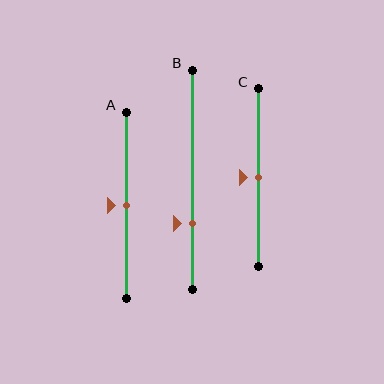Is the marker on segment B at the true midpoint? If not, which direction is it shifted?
No, the marker on segment B is shifted downward by about 20% of the segment length.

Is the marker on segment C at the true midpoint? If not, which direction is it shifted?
Yes, the marker on segment C is at the true midpoint.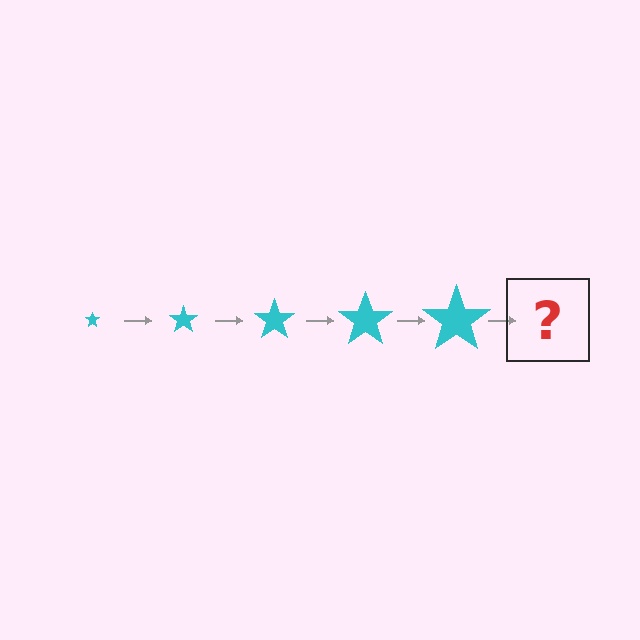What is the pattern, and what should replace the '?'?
The pattern is that the star gets progressively larger each step. The '?' should be a cyan star, larger than the previous one.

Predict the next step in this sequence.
The next step is a cyan star, larger than the previous one.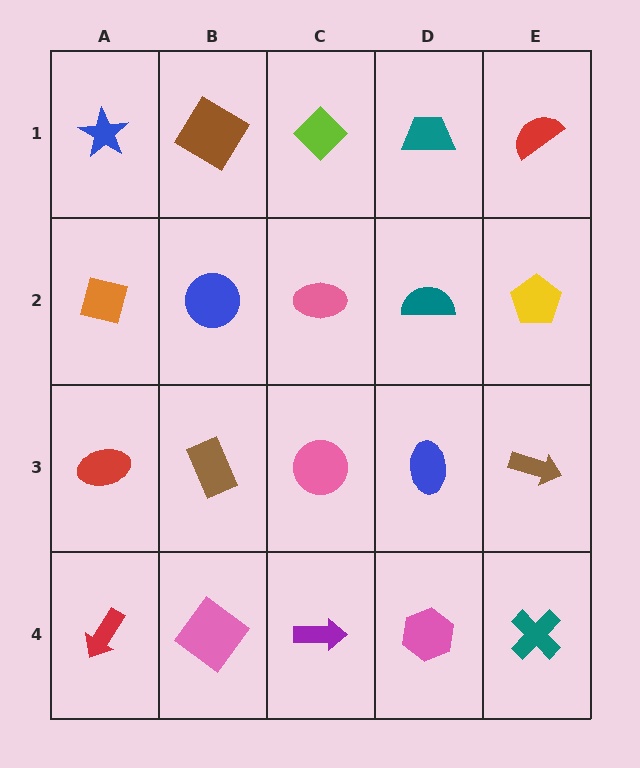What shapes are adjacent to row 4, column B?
A brown rectangle (row 3, column B), a red arrow (row 4, column A), a purple arrow (row 4, column C).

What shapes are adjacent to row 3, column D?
A teal semicircle (row 2, column D), a pink hexagon (row 4, column D), a pink circle (row 3, column C), a brown arrow (row 3, column E).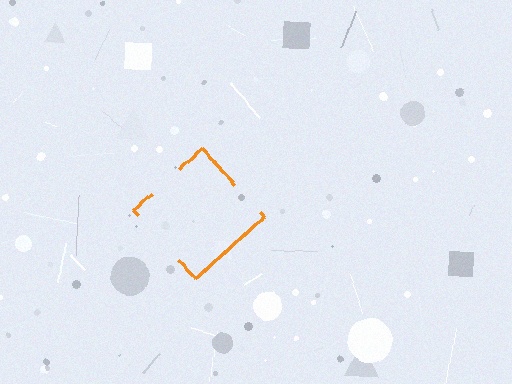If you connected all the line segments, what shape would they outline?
They would outline a diamond.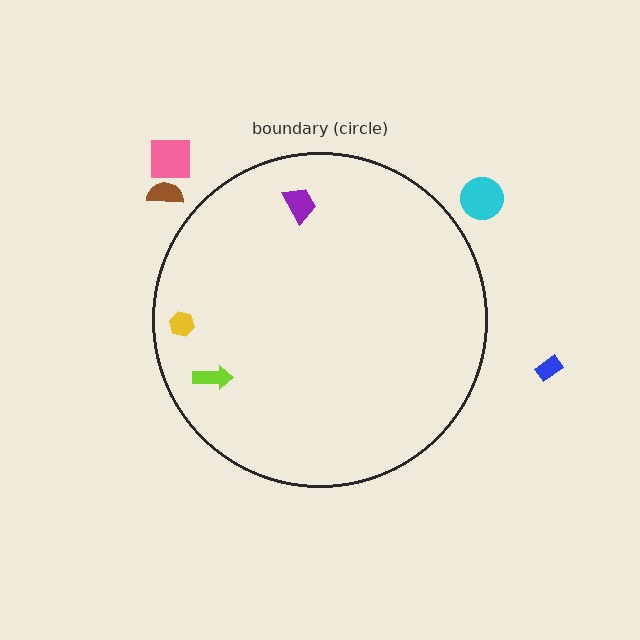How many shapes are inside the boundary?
3 inside, 4 outside.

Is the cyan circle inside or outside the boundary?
Outside.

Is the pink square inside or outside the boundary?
Outside.